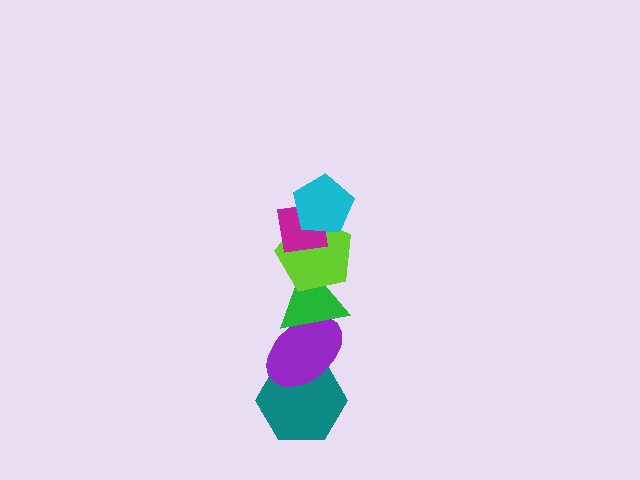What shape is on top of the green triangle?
The lime pentagon is on top of the green triangle.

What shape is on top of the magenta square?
The cyan pentagon is on top of the magenta square.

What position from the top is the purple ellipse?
The purple ellipse is 5th from the top.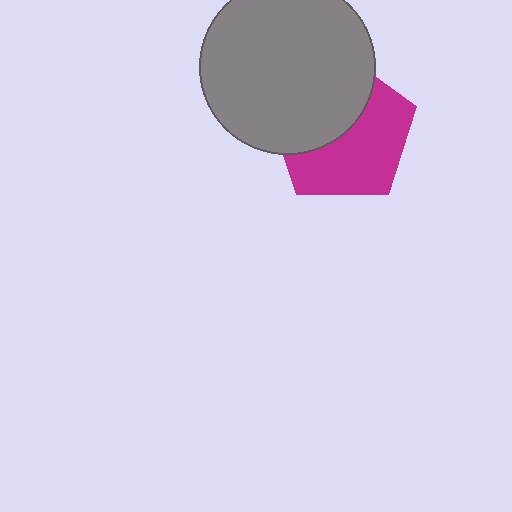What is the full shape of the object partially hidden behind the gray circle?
The partially hidden object is a magenta pentagon.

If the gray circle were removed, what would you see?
You would see the complete magenta pentagon.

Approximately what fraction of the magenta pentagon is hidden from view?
Roughly 45% of the magenta pentagon is hidden behind the gray circle.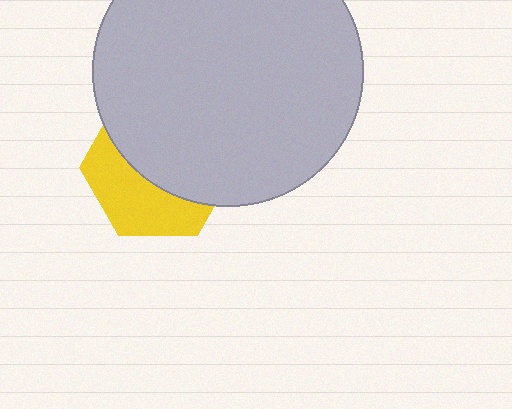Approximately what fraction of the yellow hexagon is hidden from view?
Roughly 60% of the yellow hexagon is hidden behind the light gray circle.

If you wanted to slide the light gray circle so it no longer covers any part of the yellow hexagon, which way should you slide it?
Slide it up — that is the most direct way to separate the two shapes.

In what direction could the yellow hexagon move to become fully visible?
The yellow hexagon could move down. That would shift it out from behind the light gray circle entirely.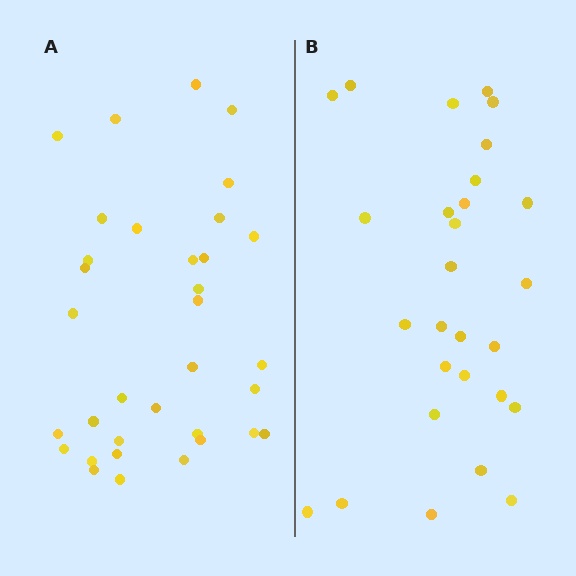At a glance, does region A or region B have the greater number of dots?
Region A (the left region) has more dots.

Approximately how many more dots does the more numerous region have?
Region A has about 6 more dots than region B.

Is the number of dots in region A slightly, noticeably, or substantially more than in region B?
Region A has only slightly more — the two regions are fairly close. The ratio is roughly 1.2 to 1.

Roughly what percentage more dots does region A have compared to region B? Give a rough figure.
About 20% more.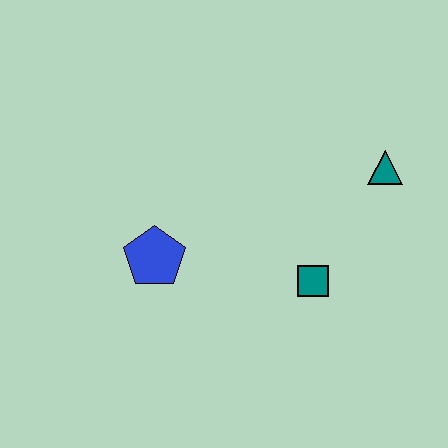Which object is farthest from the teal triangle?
The blue pentagon is farthest from the teal triangle.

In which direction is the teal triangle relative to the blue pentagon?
The teal triangle is to the right of the blue pentagon.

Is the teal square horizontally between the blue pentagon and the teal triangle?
Yes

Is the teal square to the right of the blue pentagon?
Yes